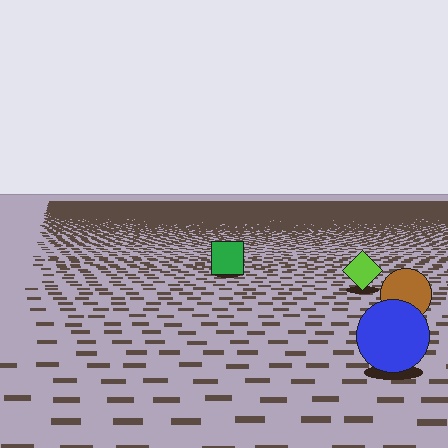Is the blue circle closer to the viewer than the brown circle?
Yes. The blue circle is closer — you can tell from the texture gradient: the ground texture is coarser near it.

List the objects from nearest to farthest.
From nearest to farthest: the blue circle, the brown circle, the lime diamond, the green square.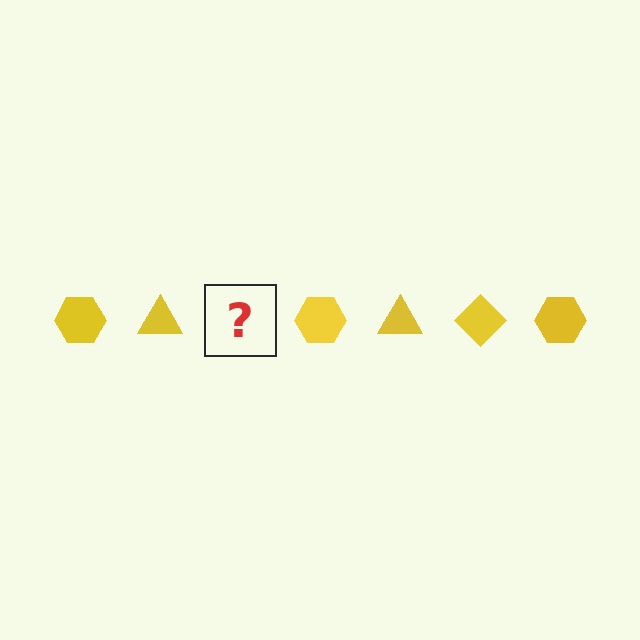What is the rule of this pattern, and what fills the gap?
The rule is that the pattern cycles through hexagon, triangle, diamond shapes in yellow. The gap should be filled with a yellow diamond.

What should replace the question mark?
The question mark should be replaced with a yellow diamond.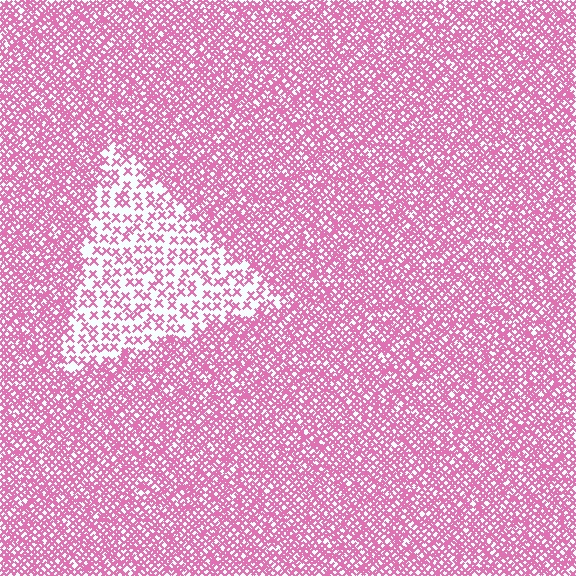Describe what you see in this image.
The image contains small pink elements arranged at two different densities. A triangle-shaped region is visible where the elements are less densely packed than the surrounding area.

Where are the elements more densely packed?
The elements are more densely packed outside the triangle boundary.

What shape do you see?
I see a triangle.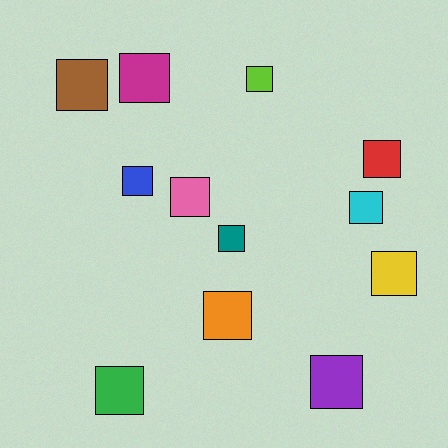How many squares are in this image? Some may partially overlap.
There are 12 squares.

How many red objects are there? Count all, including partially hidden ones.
There is 1 red object.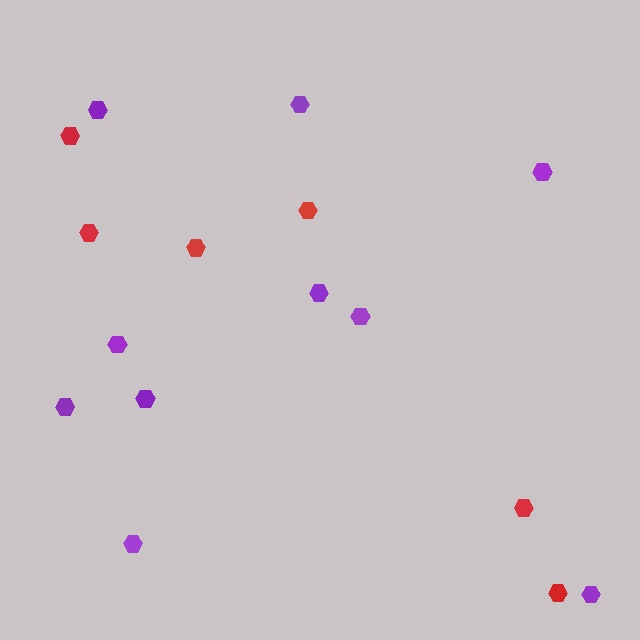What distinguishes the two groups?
There are 2 groups: one group of red hexagons (6) and one group of purple hexagons (10).